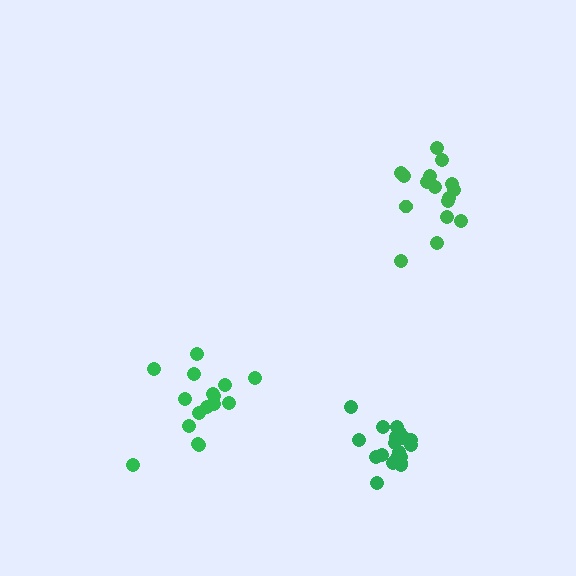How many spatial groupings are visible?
There are 3 spatial groupings.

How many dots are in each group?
Group 1: 16 dots, Group 2: 20 dots, Group 3: 16 dots (52 total).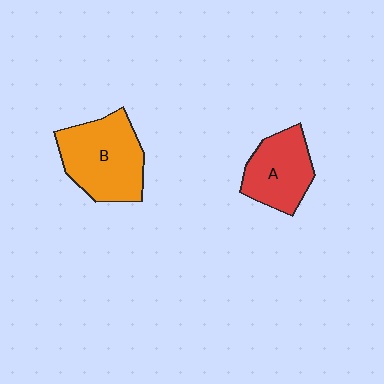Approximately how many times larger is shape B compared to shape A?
Approximately 1.4 times.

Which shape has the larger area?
Shape B (orange).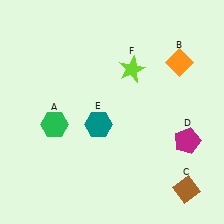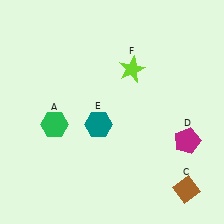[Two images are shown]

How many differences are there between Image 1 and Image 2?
There is 1 difference between the two images.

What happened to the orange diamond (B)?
The orange diamond (B) was removed in Image 2. It was in the top-right area of Image 1.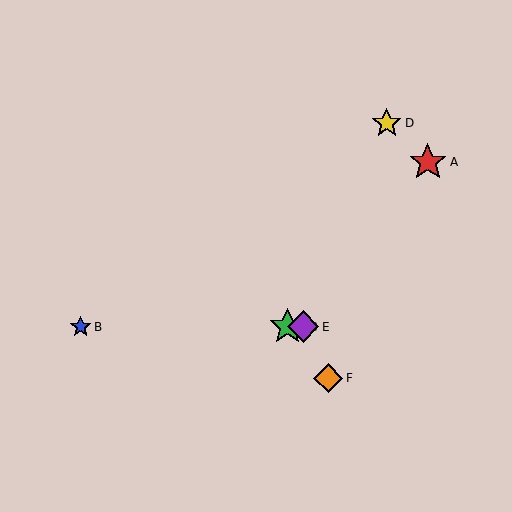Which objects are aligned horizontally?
Objects B, C, E are aligned horizontally.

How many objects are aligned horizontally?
3 objects (B, C, E) are aligned horizontally.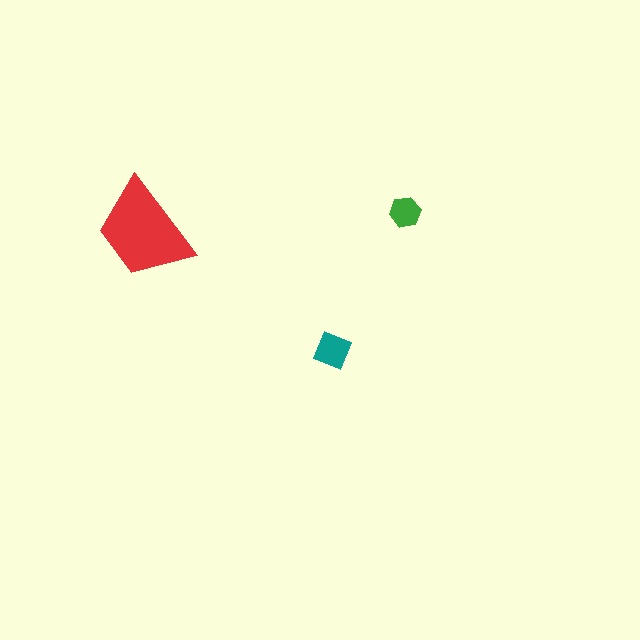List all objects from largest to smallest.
The red trapezoid, the teal diamond, the green hexagon.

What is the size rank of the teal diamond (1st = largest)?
2nd.